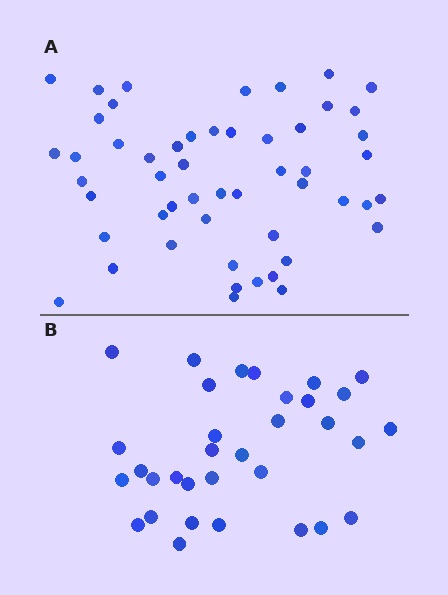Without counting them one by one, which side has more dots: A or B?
Region A (the top region) has more dots.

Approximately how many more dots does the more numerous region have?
Region A has approximately 20 more dots than region B.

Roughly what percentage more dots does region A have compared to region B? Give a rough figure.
About 60% more.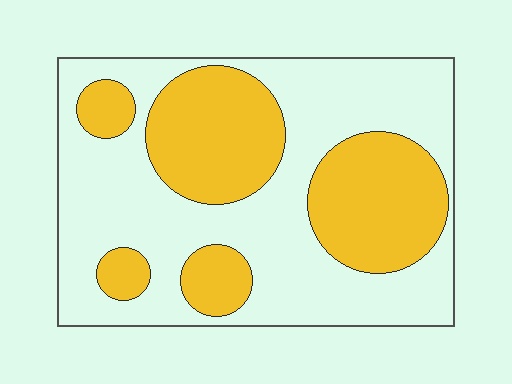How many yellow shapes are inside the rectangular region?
5.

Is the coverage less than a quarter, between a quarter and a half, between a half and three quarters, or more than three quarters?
Between a quarter and a half.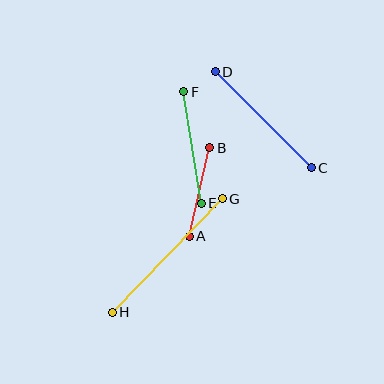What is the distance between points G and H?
The distance is approximately 158 pixels.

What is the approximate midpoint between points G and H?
The midpoint is at approximately (167, 256) pixels.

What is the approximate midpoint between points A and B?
The midpoint is at approximately (199, 192) pixels.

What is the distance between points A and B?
The distance is approximately 91 pixels.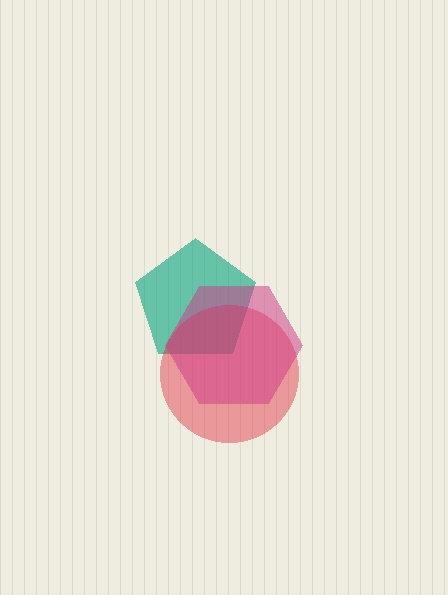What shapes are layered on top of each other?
The layered shapes are: a teal pentagon, a red circle, a magenta hexagon.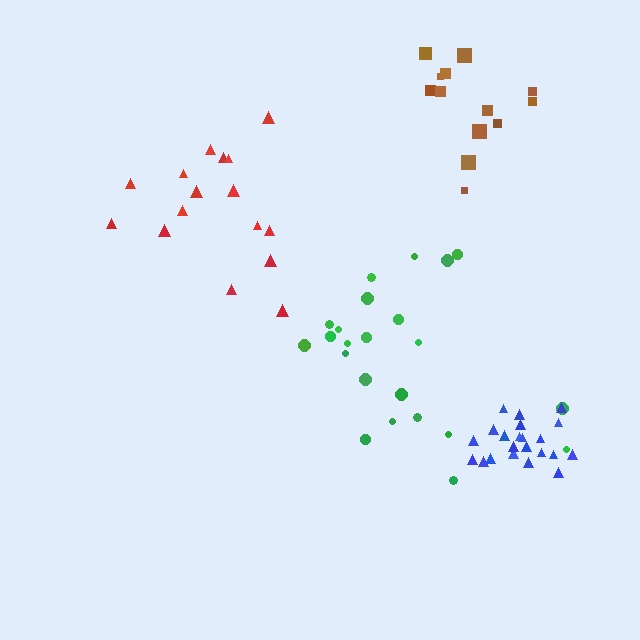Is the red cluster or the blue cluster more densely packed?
Blue.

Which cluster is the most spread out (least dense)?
Red.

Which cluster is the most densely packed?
Blue.